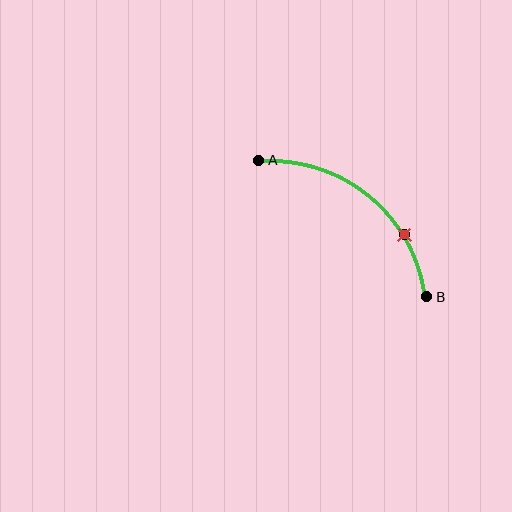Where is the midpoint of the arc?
The arc midpoint is the point on the curve farthest from the straight line joining A and B. It sits above and to the right of that line.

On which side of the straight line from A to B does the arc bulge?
The arc bulges above and to the right of the straight line connecting A and B.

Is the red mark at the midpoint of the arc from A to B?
No. The red mark lies on the arc but is closer to endpoint B. The arc midpoint would be at the point on the curve equidistant along the arc from both A and B.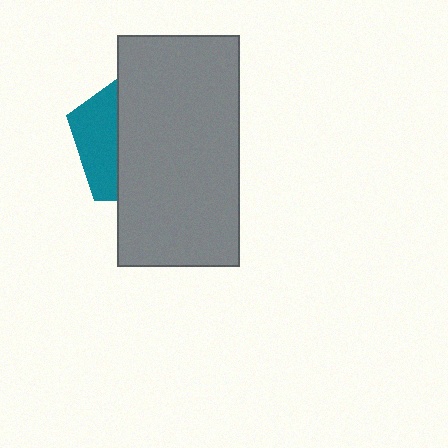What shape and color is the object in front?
The object in front is a gray rectangle.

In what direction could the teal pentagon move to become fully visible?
The teal pentagon could move left. That would shift it out from behind the gray rectangle entirely.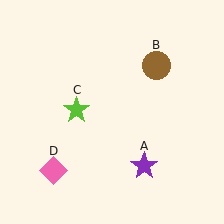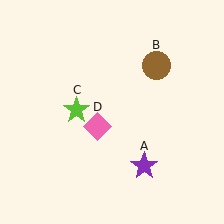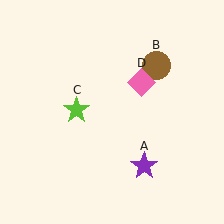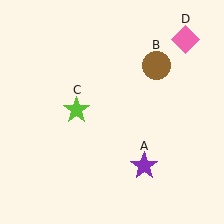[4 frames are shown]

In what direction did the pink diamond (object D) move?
The pink diamond (object D) moved up and to the right.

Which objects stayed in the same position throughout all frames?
Purple star (object A) and brown circle (object B) and lime star (object C) remained stationary.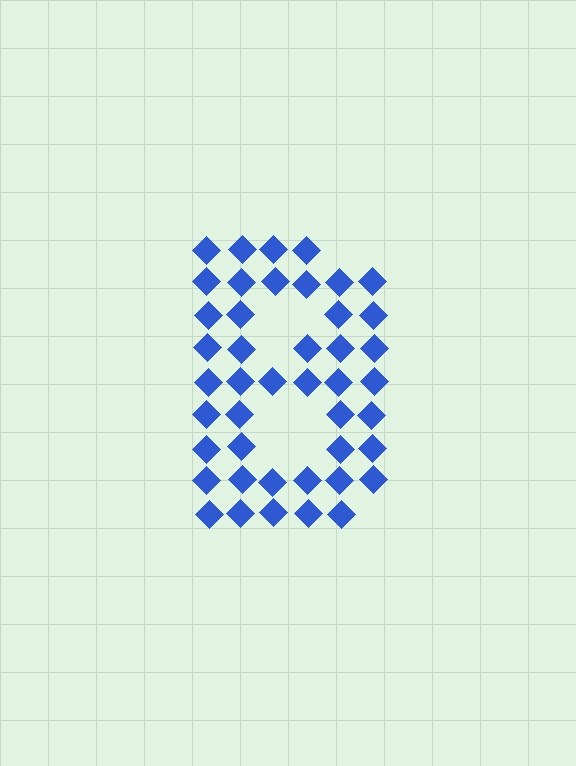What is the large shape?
The large shape is the letter B.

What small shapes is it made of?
It is made of small diamonds.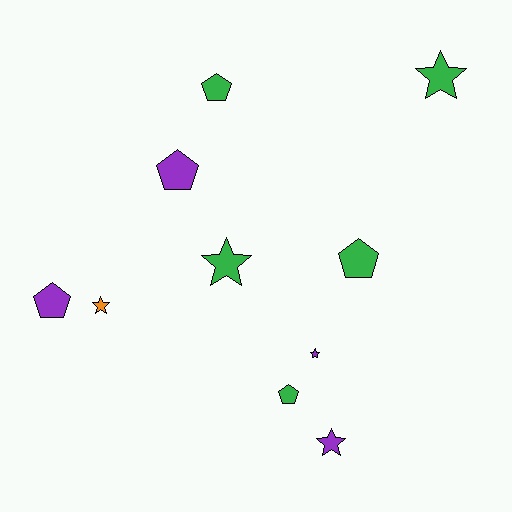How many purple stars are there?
There are 2 purple stars.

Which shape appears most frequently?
Pentagon, with 5 objects.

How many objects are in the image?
There are 10 objects.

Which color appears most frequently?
Green, with 5 objects.